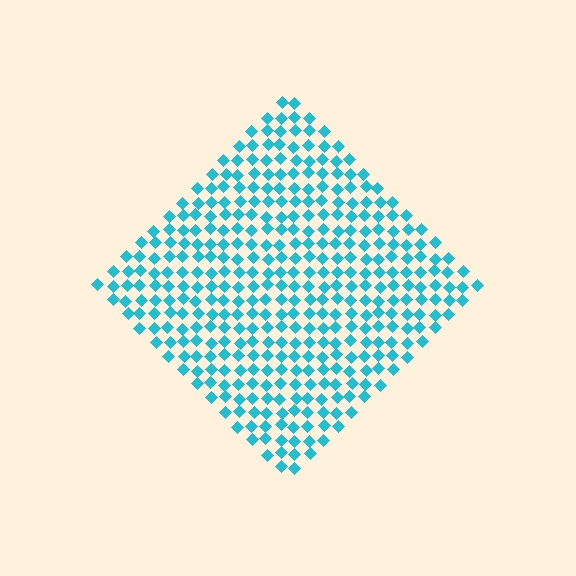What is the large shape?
The large shape is a diamond.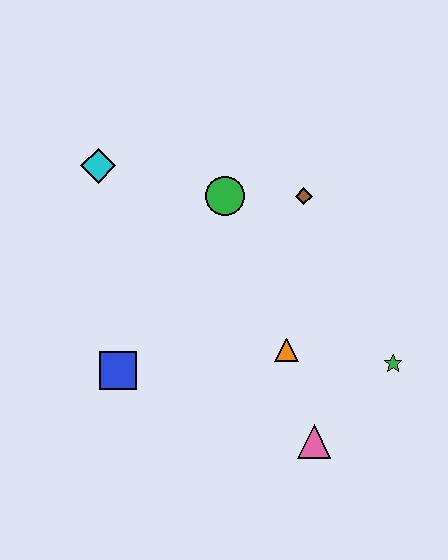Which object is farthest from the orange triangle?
The cyan diamond is farthest from the orange triangle.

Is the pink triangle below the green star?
Yes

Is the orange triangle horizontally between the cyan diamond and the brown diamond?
Yes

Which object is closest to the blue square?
The orange triangle is closest to the blue square.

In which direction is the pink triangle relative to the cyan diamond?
The pink triangle is below the cyan diamond.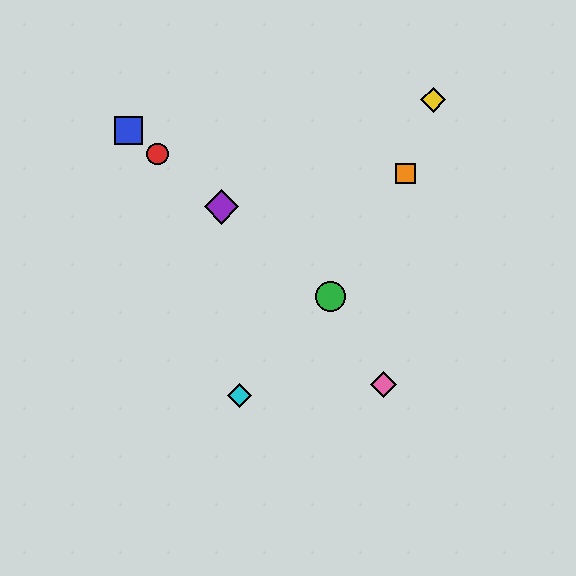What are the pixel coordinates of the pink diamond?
The pink diamond is at (383, 385).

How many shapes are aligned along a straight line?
4 shapes (the red circle, the blue square, the green circle, the purple diamond) are aligned along a straight line.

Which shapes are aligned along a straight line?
The red circle, the blue square, the green circle, the purple diamond are aligned along a straight line.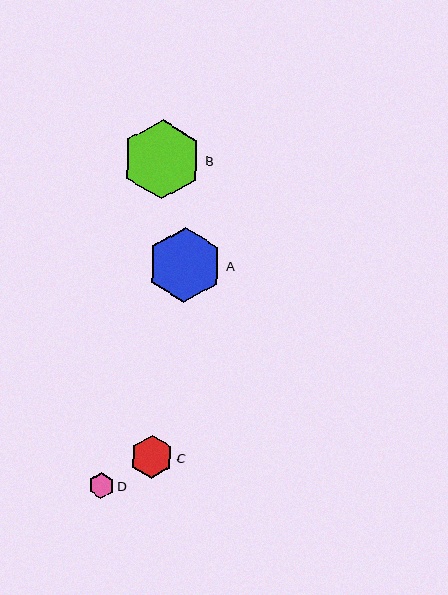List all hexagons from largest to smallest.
From largest to smallest: B, A, C, D.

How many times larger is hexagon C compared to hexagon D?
Hexagon C is approximately 1.7 times the size of hexagon D.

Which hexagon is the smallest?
Hexagon D is the smallest with a size of approximately 26 pixels.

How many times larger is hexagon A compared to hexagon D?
Hexagon A is approximately 2.9 times the size of hexagon D.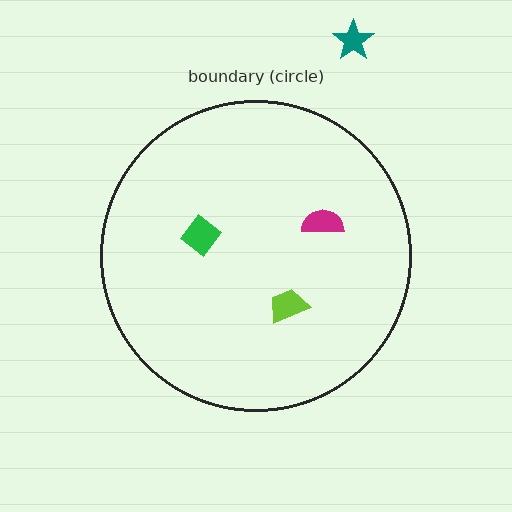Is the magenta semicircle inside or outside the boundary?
Inside.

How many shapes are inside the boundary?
3 inside, 1 outside.